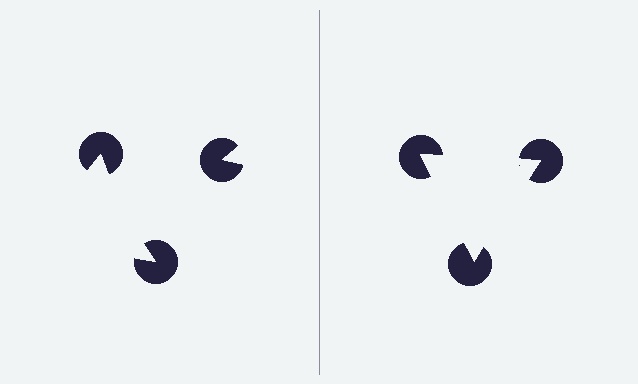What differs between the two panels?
The pac-man discs are positioned identically on both sides; only the wedge orientations differ. On the right they align to a triangle; on the left they are misaligned.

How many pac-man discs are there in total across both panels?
6 — 3 on each side.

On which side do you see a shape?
An illusory triangle appears on the right side. On the left side the wedge cuts are rotated, so no coherent shape forms.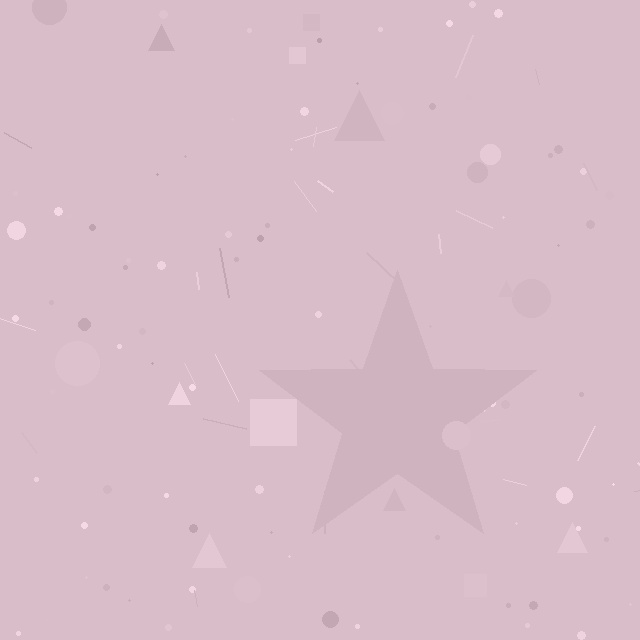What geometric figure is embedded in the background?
A star is embedded in the background.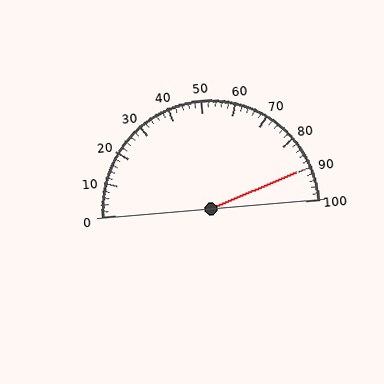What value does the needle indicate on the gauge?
The needle indicates approximately 90.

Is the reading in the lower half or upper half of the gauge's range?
The reading is in the upper half of the range (0 to 100).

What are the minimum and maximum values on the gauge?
The gauge ranges from 0 to 100.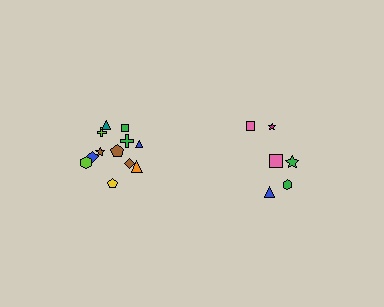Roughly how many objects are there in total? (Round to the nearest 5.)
Roughly 20 objects in total.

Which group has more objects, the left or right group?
The left group.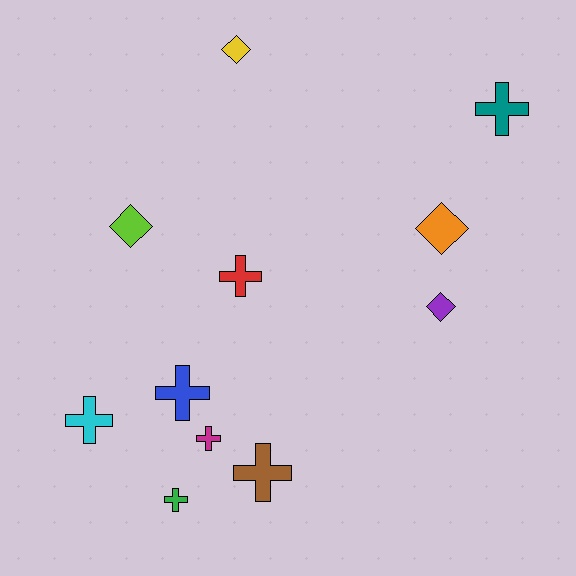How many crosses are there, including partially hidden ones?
There are 7 crosses.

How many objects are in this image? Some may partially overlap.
There are 11 objects.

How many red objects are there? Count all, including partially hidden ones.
There is 1 red object.